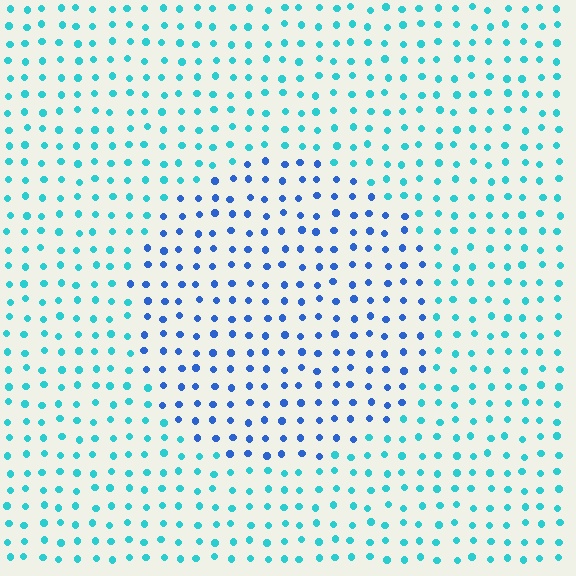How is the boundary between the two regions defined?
The boundary is defined purely by a slight shift in hue (about 39 degrees). Spacing, size, and orientation are identical on both sides.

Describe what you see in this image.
The image is filled with small cyan elements in a uniform arrangement. A circle-shaped region is visible where the elements are tinted to a slightly different hue, forming a subtle color boundary.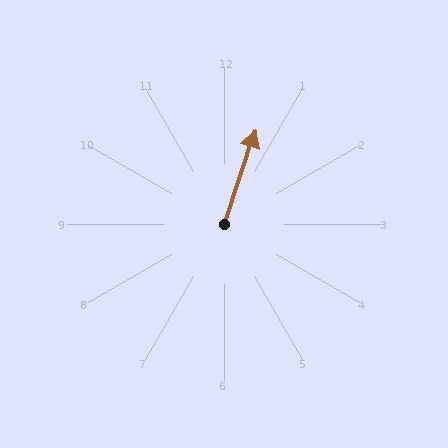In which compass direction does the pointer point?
North.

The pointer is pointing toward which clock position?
Roughly 1 o'clock.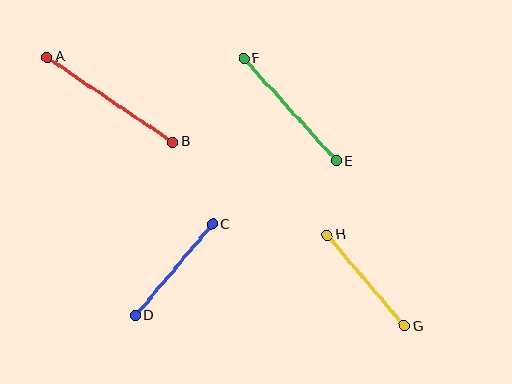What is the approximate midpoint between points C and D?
The midpoint is at approximately (174, 270) pixels.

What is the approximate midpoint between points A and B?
The midpoint is at approximately (110, 100) pixels.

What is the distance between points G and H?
The distance is approximately 119 pixels.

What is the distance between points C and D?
The distance is approximately 119 pixels.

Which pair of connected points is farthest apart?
Points A and B are farthest apart.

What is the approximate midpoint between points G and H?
The midpoint is at approximately (366, 280) pixels.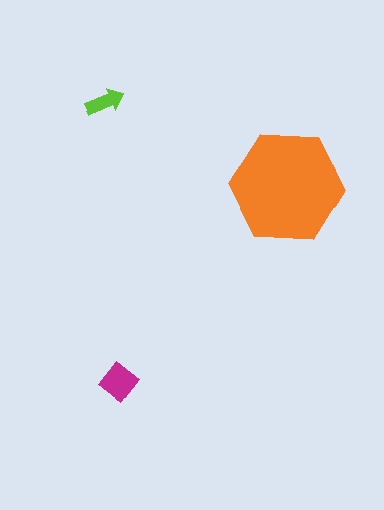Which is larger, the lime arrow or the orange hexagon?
The orange hexagon.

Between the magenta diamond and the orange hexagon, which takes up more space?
The orange hexagon.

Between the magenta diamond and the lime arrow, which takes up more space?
The magenta diamond.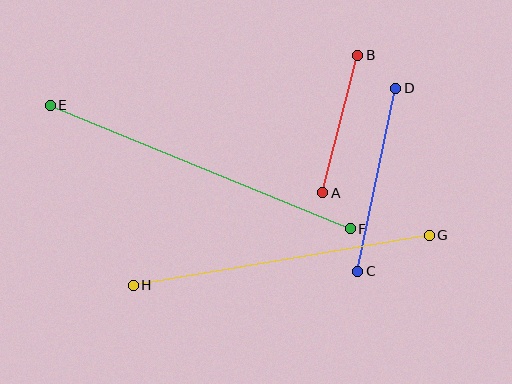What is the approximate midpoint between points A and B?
The midpoint is at approximately (340, 124) pixels.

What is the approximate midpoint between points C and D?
The midpoint is at approximately (377, 180) pixels.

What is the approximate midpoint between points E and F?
The midpoint is at approximately (200, 167) pixels.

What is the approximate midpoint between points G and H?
The midpoint is at approximately (281, 260) pixels.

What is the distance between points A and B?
The distance is approximately 142 pixels.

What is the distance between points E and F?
The distance is approximately 325 pixels.